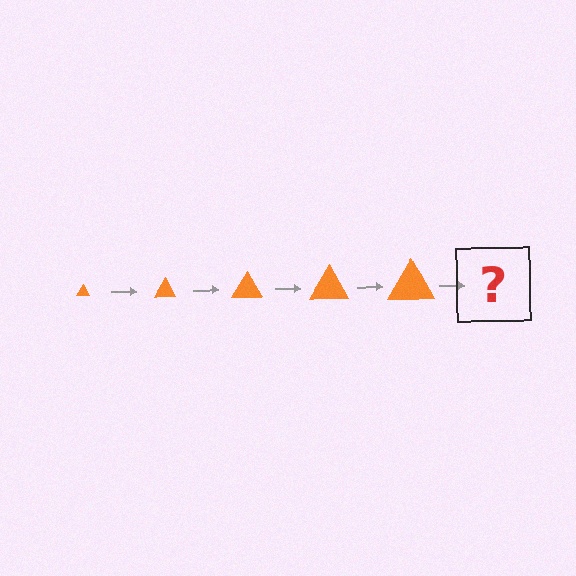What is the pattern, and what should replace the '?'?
The pattern is that the triangle gets progressively larger each step. The '?' should be an orange triangle, larger than the previous one.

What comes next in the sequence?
The next element should be an orange triangle, larger than the previous one.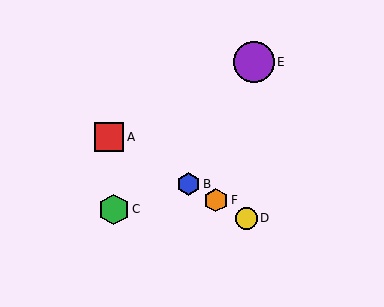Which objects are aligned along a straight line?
Objects A, B, D, F are aligned along a straight line.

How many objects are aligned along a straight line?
4 objects (A, B, D, F) are aligned along a straight line.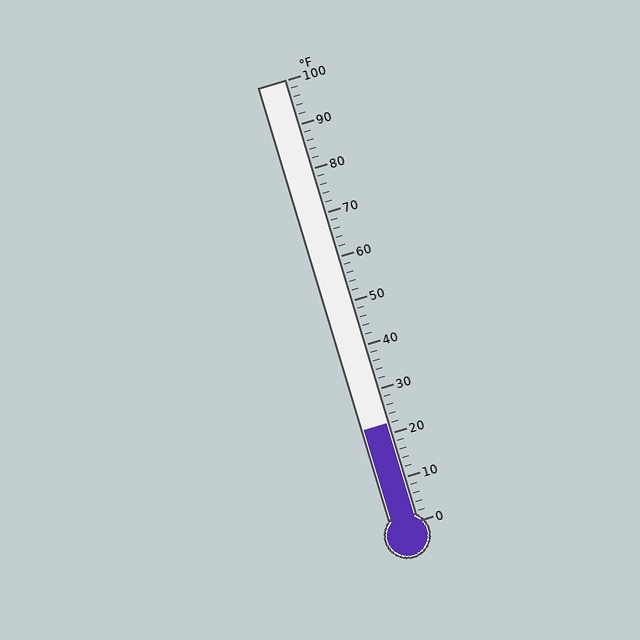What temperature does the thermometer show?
The thermometer shows approximately 22°F.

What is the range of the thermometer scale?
The thermometer scale ranges from 0°F to 100°F.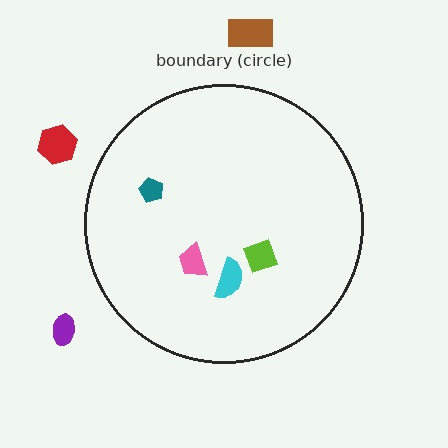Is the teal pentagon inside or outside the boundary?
Inside.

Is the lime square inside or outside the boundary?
Inside.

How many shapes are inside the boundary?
4 inside, 3 outside.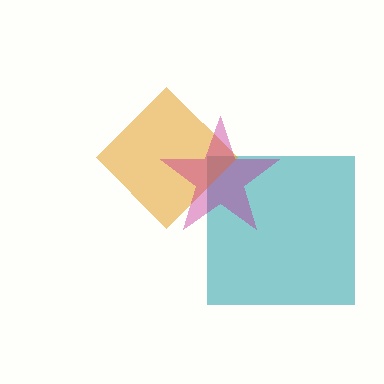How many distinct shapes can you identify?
There are 3 distinct shapes: a teal square, an orange diamond, a magenta star.